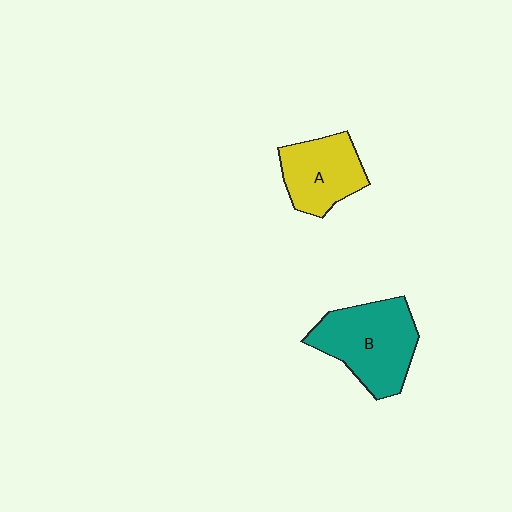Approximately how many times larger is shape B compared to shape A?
Approximately 1.4 times.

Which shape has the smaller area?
Shape A (yellow).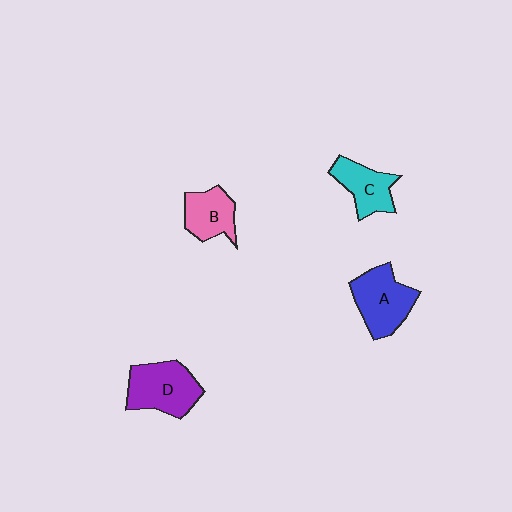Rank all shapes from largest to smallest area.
From largest to smallest: D (purple), A (blue), C (cyan), B (pink).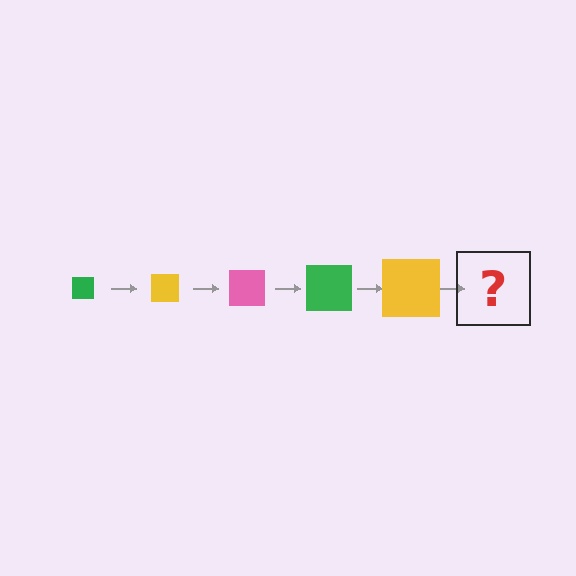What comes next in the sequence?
The next element should be a pink square, larger than the previous one.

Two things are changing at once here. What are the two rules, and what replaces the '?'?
The two rules are that the square grows larger each step and the color cycles through green, yellow, and pink. The '?' should be a pink square, larger than the previous one.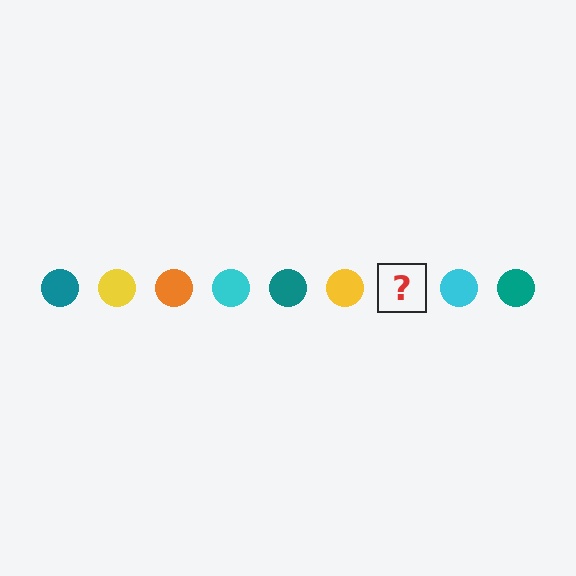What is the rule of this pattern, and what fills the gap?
The rule is that the pattern cycles through teal, yellow, orange, cyan circles. The gap should be filled with an orange circle.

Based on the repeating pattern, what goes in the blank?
The blank should be an orange circle.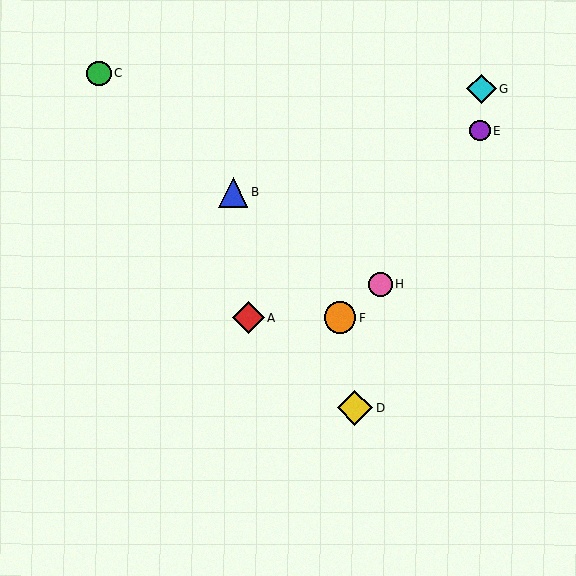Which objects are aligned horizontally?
Objects A, F are aligned horizontally.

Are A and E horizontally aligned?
No, A is at y≈318 and E is at y≈131.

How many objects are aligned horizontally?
2 objects (A, F) are aligned horizontally.